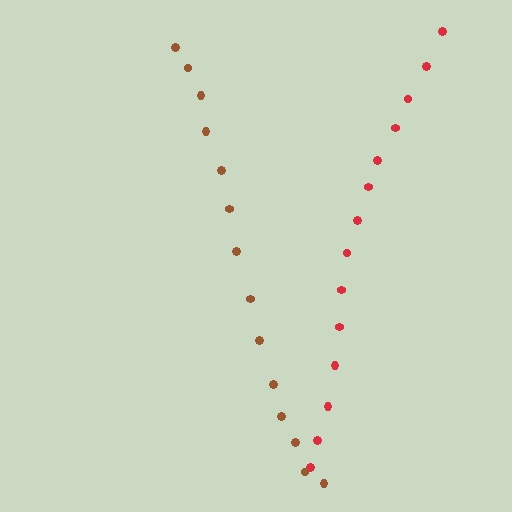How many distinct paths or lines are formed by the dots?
There are 2 distinct paths.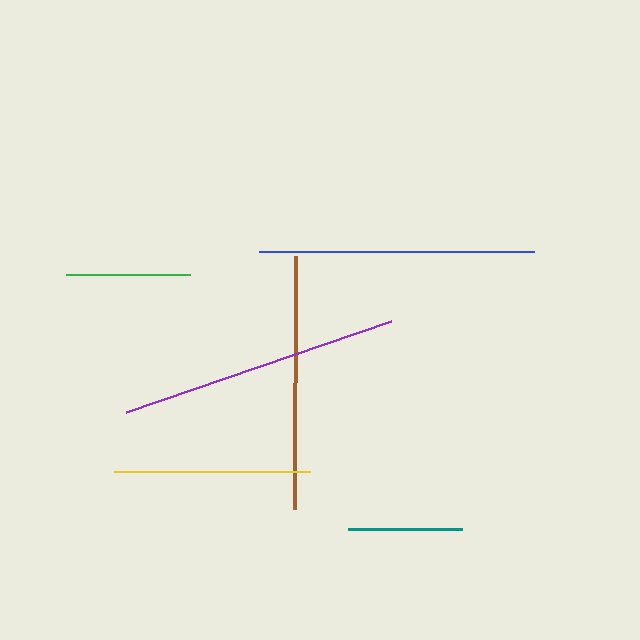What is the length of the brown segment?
The brown segment is approximately 253 pixels long.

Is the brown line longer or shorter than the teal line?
The brown line is longer than the teal line.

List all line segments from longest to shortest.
From longest to shortest: purple, blue, brown, yellow, green, teal.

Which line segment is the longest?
The purple line is the longest at approximately 279 pixels.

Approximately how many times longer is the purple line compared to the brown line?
The purple line is approximately 1.1 times the length of the brown line.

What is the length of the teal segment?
The teal segment is approximately 114 pixels long.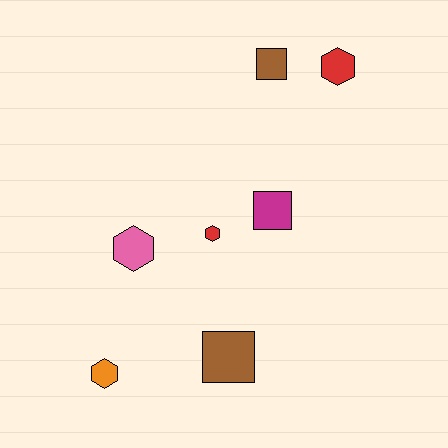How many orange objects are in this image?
There is 1 orange object.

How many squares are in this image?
There are 3 squares.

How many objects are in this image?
There are 7 objects.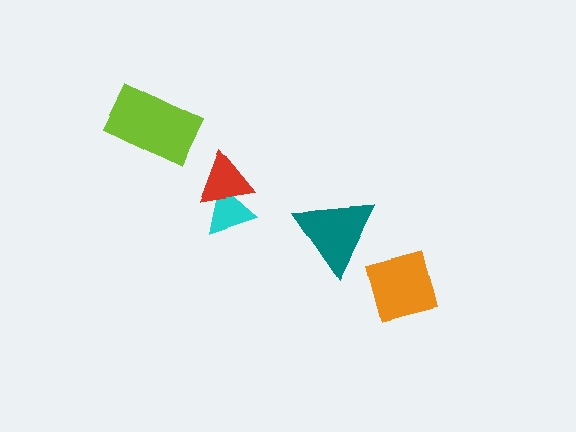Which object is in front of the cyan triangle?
The red triangle is in front of the cyan triangle.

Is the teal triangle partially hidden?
No, no other shape covers it.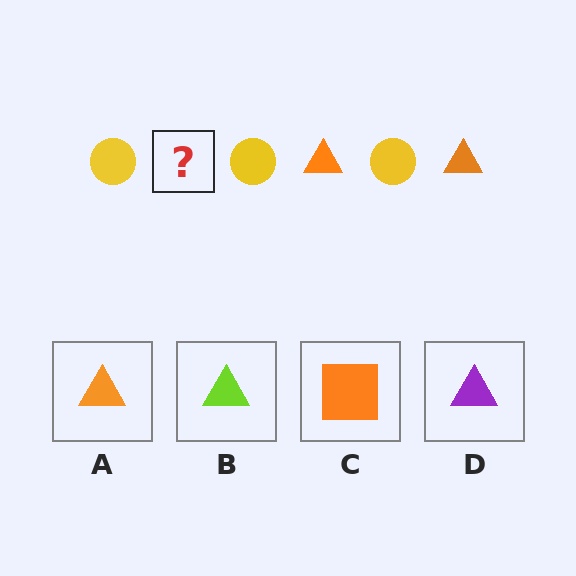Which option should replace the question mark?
Option A.